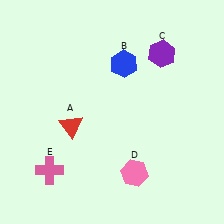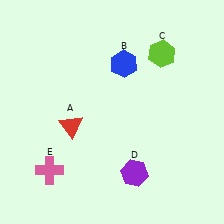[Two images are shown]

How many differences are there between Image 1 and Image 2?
There are 2 differences between the two images.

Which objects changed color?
C changed from purple to lime. D changed from pink to purple.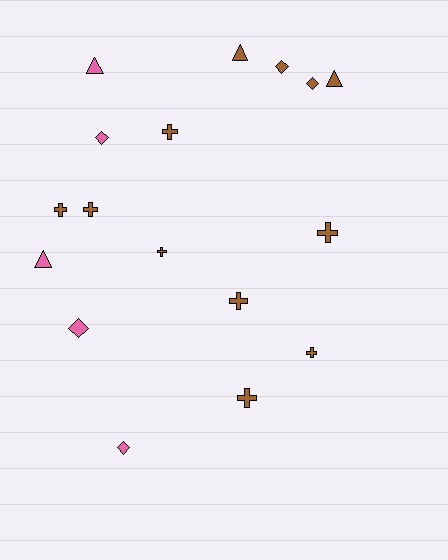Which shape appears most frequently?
Cross, with 8 objects.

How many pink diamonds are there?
There are 3 pink diamonds.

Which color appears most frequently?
Brown, with 12 objects.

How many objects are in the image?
There are 17 objects.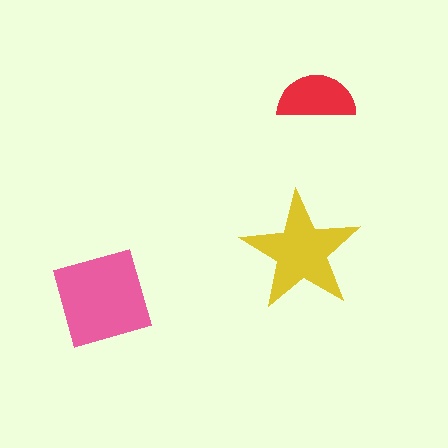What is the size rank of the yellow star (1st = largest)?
2nd.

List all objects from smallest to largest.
The red semicircle, the yellow star, the pink diamond.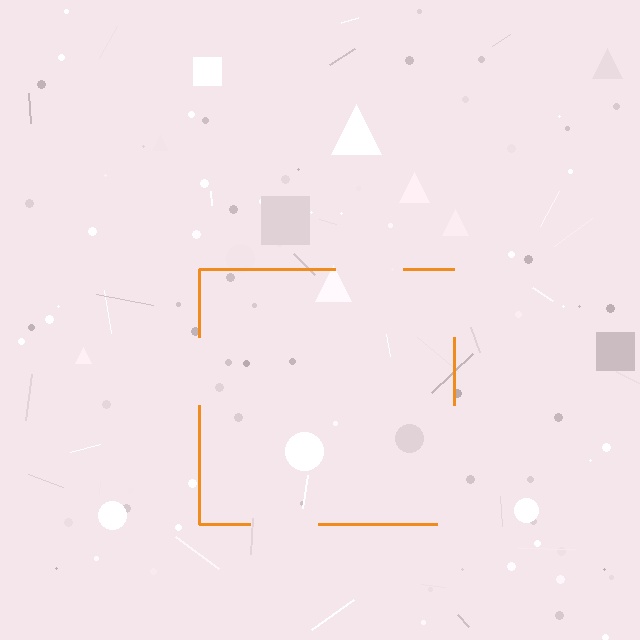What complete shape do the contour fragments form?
The contour fragments form a square.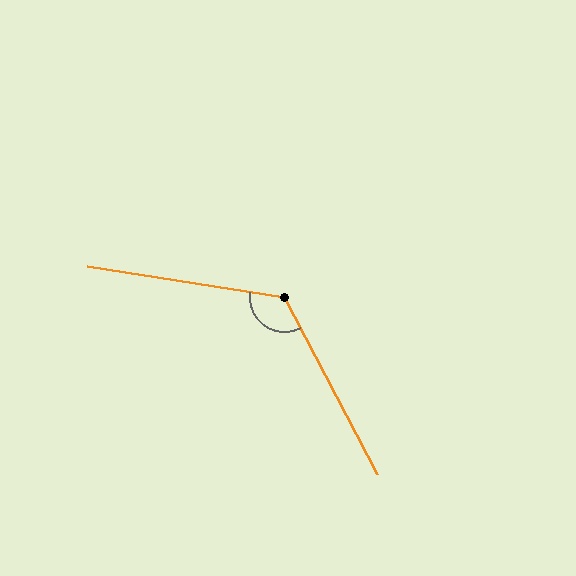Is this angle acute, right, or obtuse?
It is obtuse.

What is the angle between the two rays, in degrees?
Approximately 127 degrees.